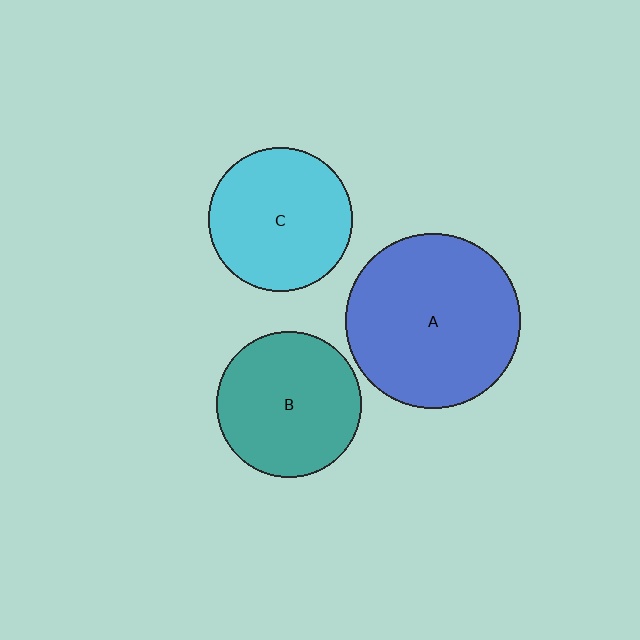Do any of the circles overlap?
No, none of the circles overlap.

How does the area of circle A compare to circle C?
Approximately 1.5 times.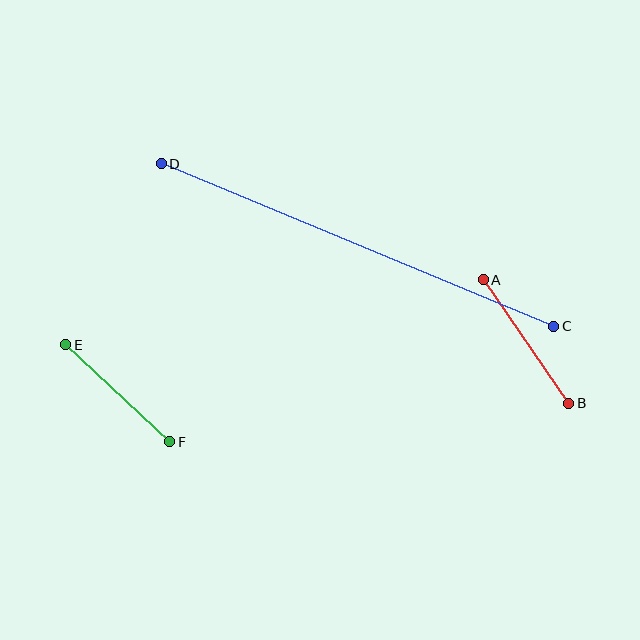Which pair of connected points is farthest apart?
Points C and D are farthest apart.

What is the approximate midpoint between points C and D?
The midpoint is at approximately (358, 245) pixels.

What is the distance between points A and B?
The distance is approximately 150 pixels.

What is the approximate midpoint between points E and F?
The midpoint is at approximately (118, 393) pixels.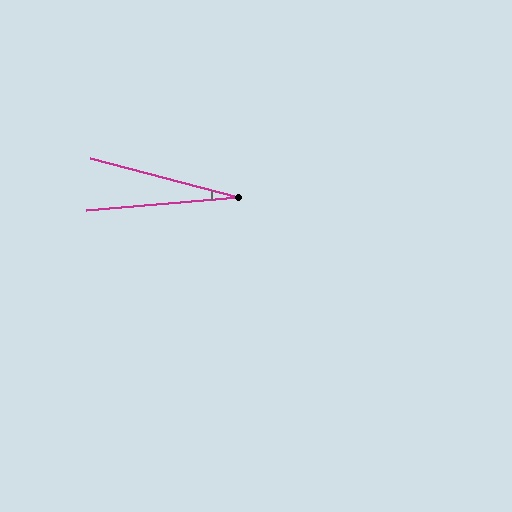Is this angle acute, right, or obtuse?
It is acute.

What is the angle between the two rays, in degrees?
Approximately 20 degrees.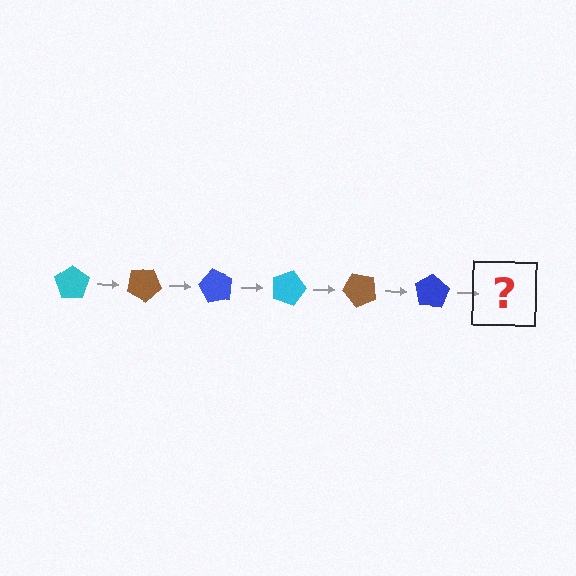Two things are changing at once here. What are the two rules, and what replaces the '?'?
The two rules are that it rotates 30 degrees each step and the color cycles through cyan, brown, and blue. The '?' should be a cyan pentagon, rotated 180 degrees from the start.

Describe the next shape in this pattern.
It should be a cyan pentagon, rotated 180 degrees from the start.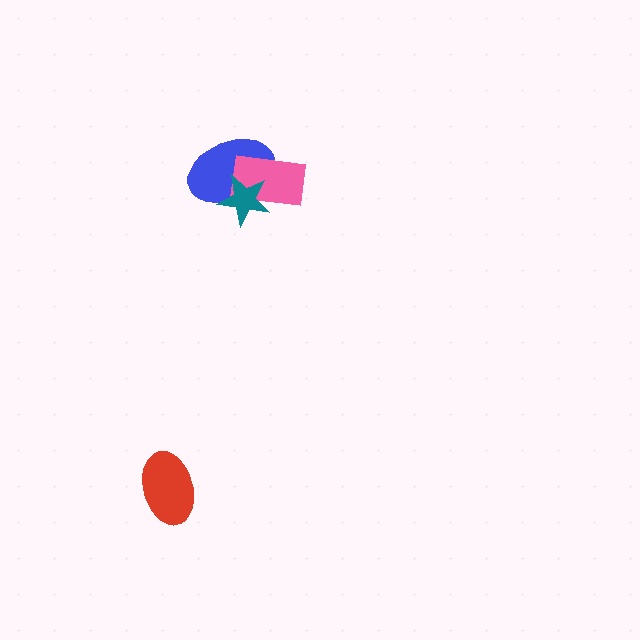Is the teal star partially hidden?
No, no other shape covers it.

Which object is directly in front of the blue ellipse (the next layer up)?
The pink rectangle is directly in front of the blue ellipse.